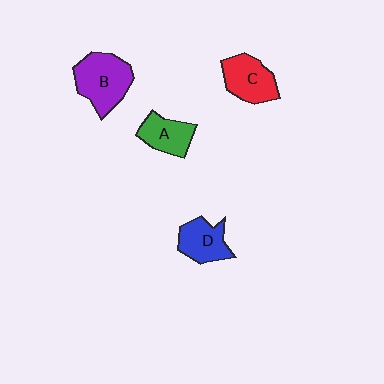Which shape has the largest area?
Shape B (purple).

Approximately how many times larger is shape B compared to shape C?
Approximately 1.3 times.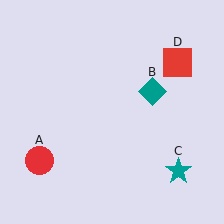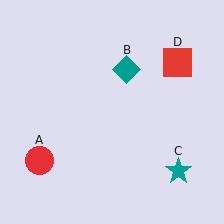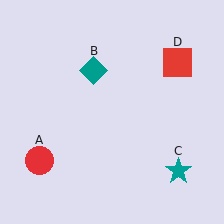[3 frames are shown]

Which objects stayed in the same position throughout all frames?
Red circle (object A) and teal star (object C) and red square (object D) remained stationary.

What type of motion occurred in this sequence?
The teal diamond (object B) rotated counterclockwise around the center of the scene.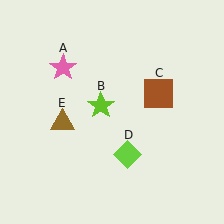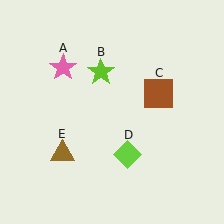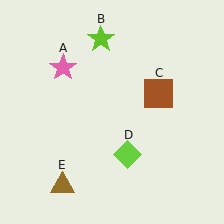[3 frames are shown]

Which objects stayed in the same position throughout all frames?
Pink star (object A) and brown square (object C) and lime diamond (object D) remained stationary.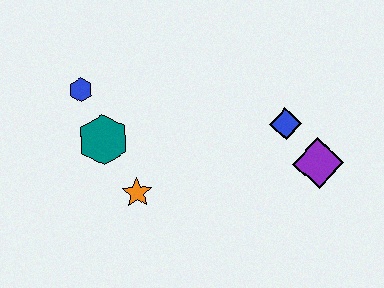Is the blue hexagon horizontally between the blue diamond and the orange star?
No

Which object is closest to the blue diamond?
The purple diamond is closest to the blue diamond.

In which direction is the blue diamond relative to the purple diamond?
The blue diamond is above the purple diamond.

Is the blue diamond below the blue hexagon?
Yes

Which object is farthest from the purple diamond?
The blue hexagon is farthest from the purple diamond.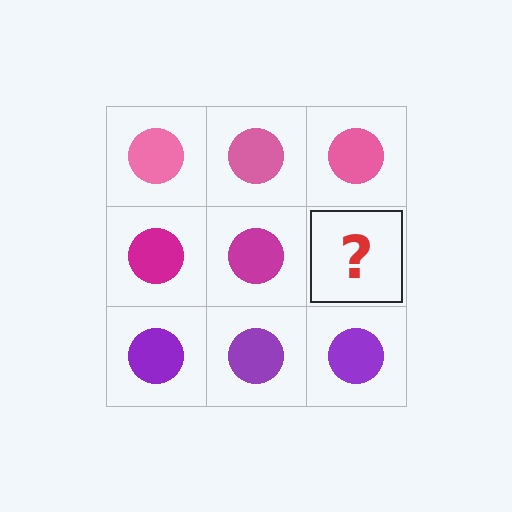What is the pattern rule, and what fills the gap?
The rule is that each row has a consistent color. The gap should be filled with a magenta circle.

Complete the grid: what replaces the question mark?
The question mark should be replaced with a magenta circle.